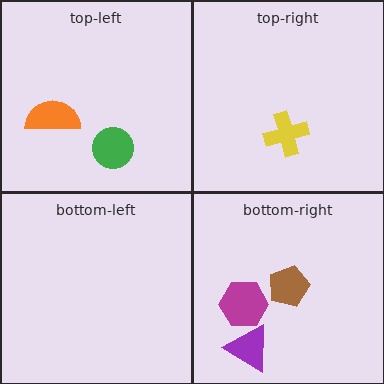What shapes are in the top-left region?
The green circle, the orange semicircle.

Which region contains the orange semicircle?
The top-left region.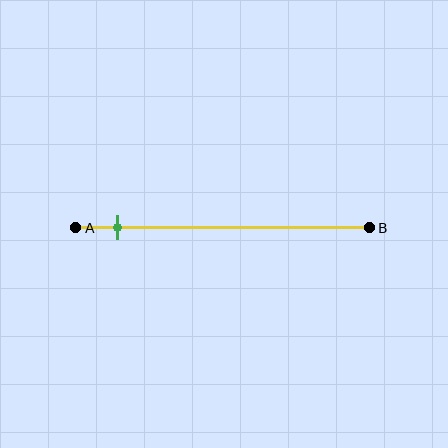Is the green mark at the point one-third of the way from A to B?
No, the mark is at about 15% from A, not at the 33% one-third point.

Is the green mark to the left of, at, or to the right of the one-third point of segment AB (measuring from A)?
The green mark is to the left of the one-third point of segment AB.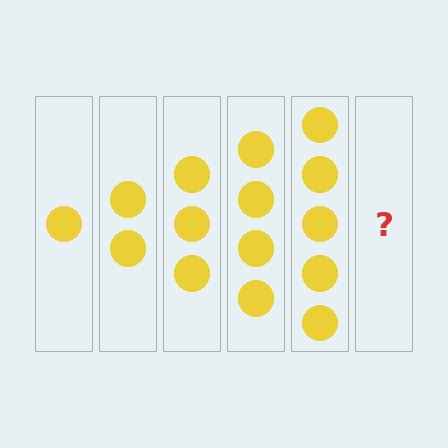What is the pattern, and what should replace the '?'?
The pattern is that each step adds one more circle. The '?' should be 6 circles.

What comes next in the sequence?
The next element should be 6 circles.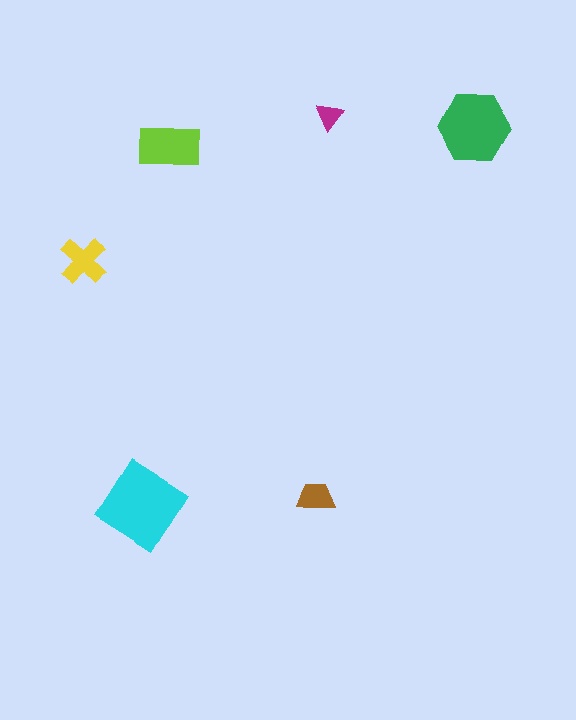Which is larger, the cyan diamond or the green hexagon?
The cyan diamond.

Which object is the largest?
The cyan diamond.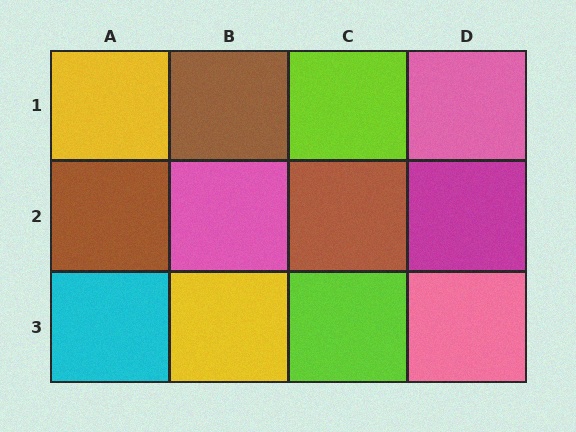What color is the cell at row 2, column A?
Brown.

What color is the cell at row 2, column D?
Magenta.